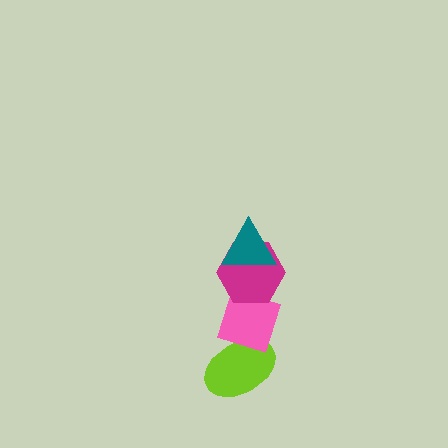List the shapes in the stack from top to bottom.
From top to bottom: the teal triangle, the magenta hexagon, the pink diamond, the lime ellipse.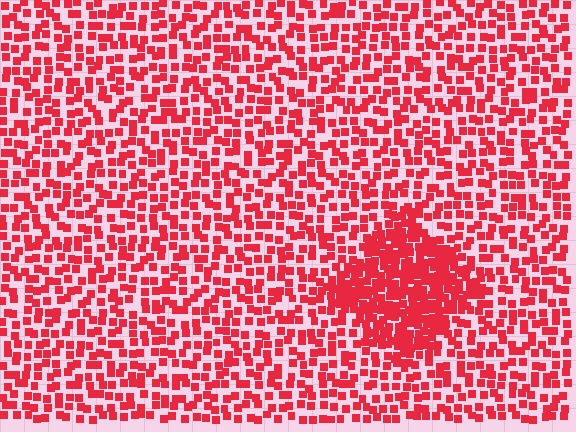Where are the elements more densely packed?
The elements are more densely packed inside the diamond boundary.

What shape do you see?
I see a diamond.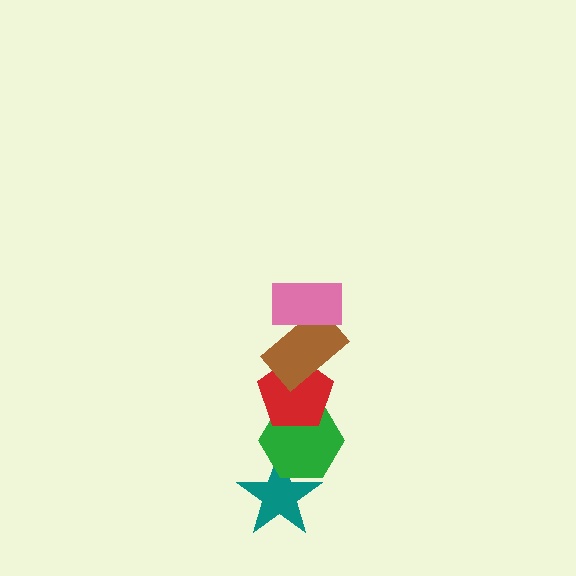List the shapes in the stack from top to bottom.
From top to bottom: the pink rectangle, the brown rectangle, the red pentagon, the green hexagon, the teal star.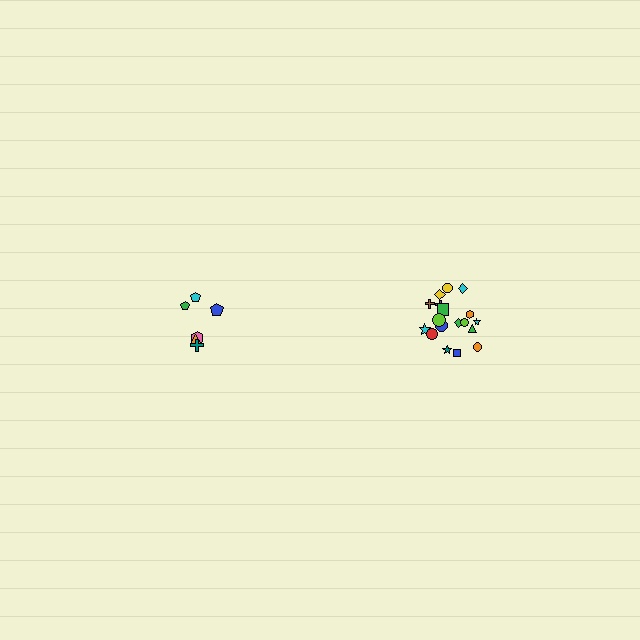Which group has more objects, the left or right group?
The right group.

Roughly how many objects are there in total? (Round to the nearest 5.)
Roughly 25 objects in total.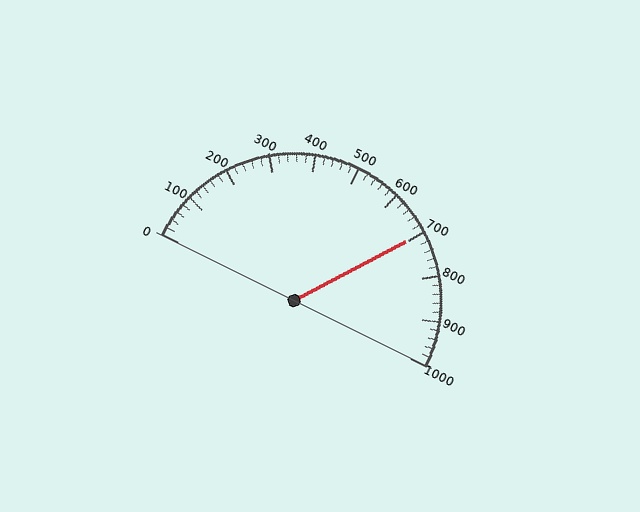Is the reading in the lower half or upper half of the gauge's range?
The reading is in the upper half of the range (0 to 1000).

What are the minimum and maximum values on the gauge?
The gauge ranges from 0 to 1000.